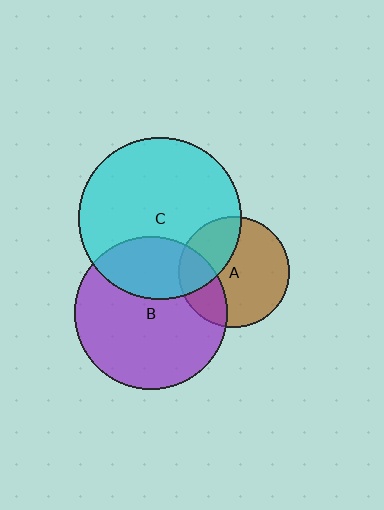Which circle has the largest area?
Circle C (cyan).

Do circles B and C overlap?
Yes.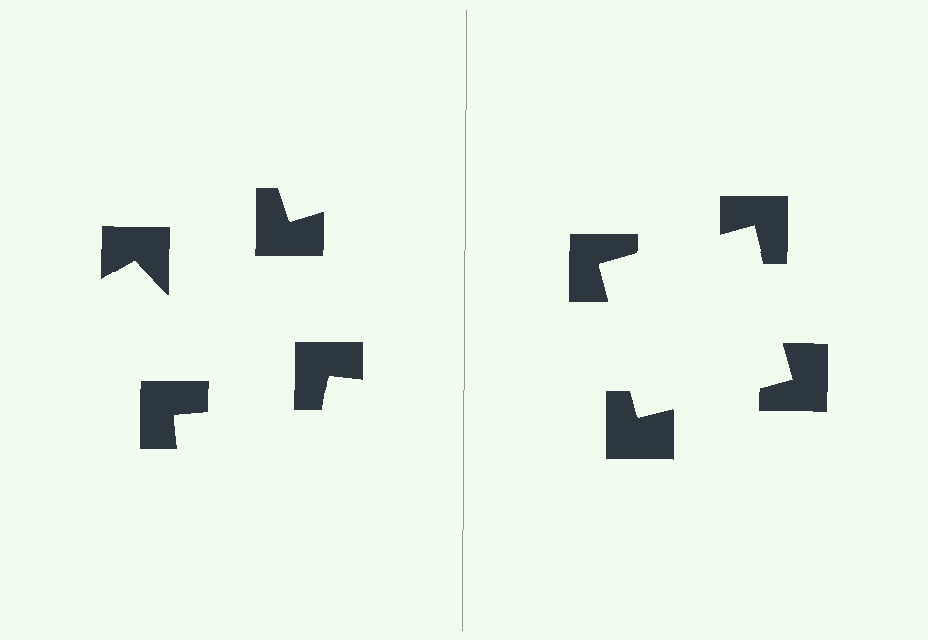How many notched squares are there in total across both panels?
8 — 4 on each side.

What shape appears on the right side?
An illusory square.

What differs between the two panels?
The notched squares are positioned identically on both sides; only the wedge orientations differ. On the right they align to a square; on the left they are misaligned.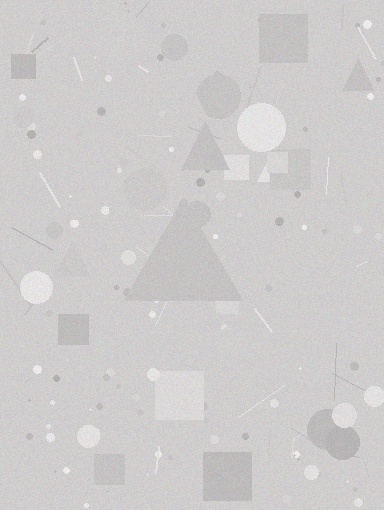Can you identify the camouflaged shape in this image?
The camouflaged shape is a triangle.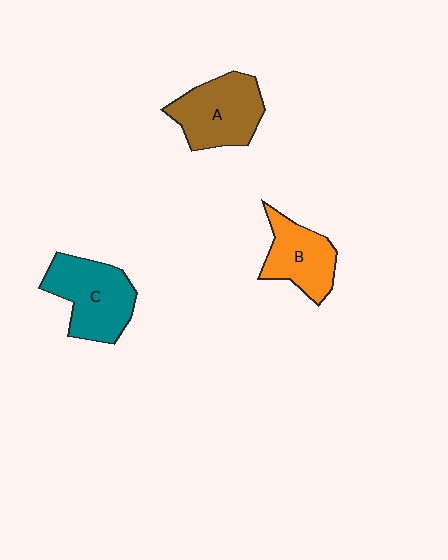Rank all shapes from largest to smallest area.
From largest to smallest: C (teal), A (brown), B (orange).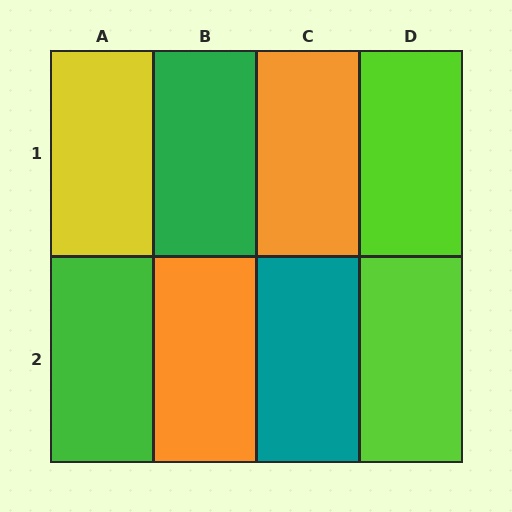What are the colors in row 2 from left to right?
Green, orange, teal, lime.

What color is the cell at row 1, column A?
Yellow.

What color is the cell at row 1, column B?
Green.